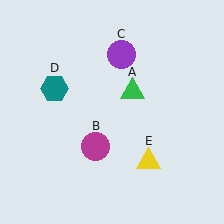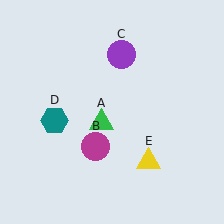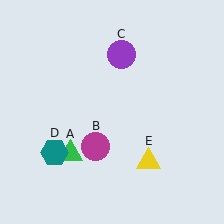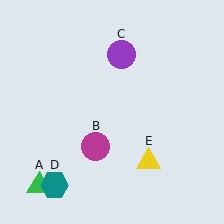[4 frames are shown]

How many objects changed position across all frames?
2 objects changed position: green triangle (object A), teal hexagon (object D).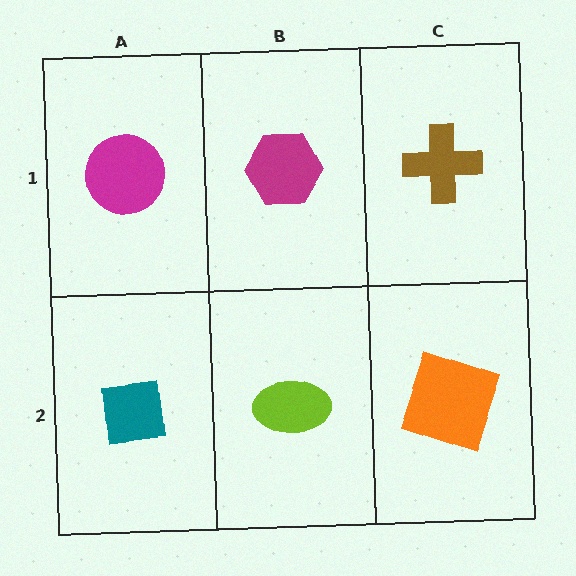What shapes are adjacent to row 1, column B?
A lime ellipse (row 2, column B), a magenta circle (row 1, column A), a brown cross (row 1, column C).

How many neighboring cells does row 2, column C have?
2.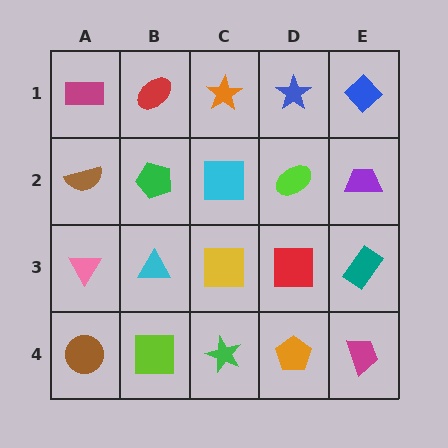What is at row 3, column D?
A red square.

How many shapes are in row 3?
5 shapes.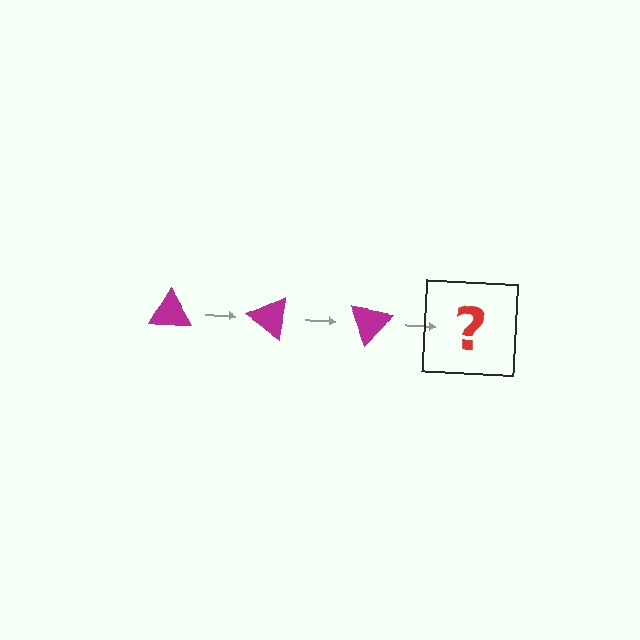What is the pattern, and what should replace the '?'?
The pattern is that the triangle rotates 35 degrees each step. The '?' should be a magenta triangle rotated 105 degrees.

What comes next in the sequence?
The next element should be a magenta triangle rotated 105 degrees.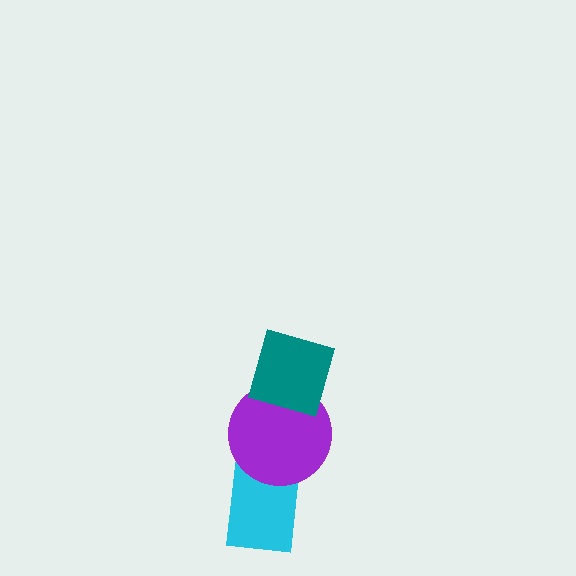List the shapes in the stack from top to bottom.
From top to bottom: the teal diamond, the purple circle, the cyan rectangle.